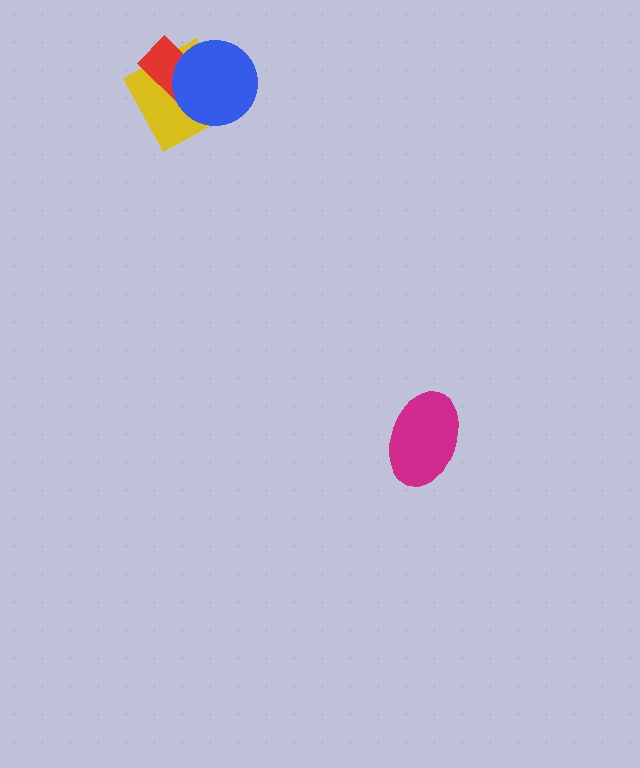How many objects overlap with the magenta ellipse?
0 objects overlap with the magenta ellipse.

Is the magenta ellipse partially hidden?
No, no other shape covers it.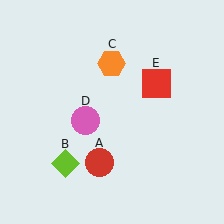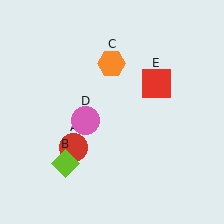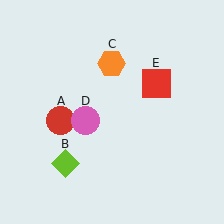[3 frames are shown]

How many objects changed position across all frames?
1 object changed position: red circle (object A).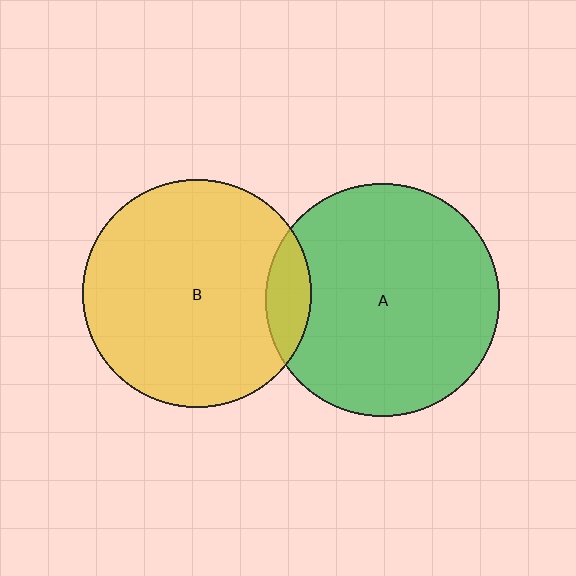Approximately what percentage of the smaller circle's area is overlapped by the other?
Approximately 10%.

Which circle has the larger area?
Circle A (green).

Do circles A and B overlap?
Yes.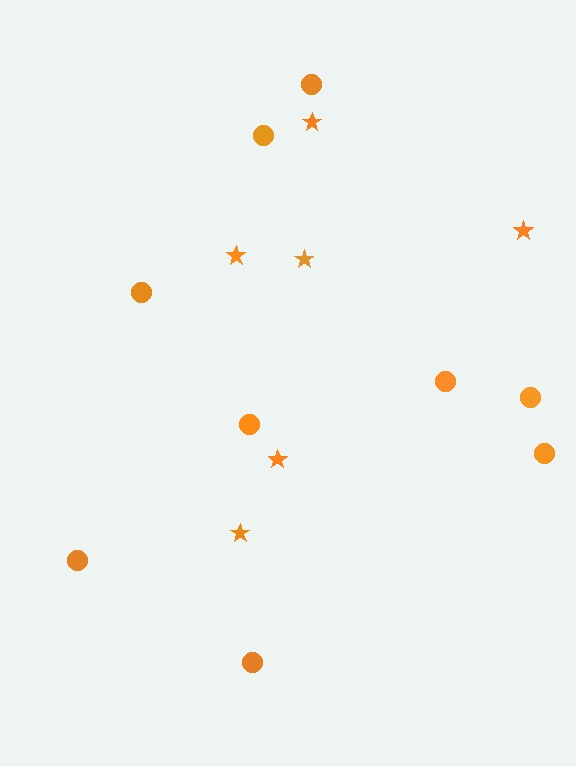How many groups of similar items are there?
There are 2 groups: one group of stars (6) and one group of circles (9).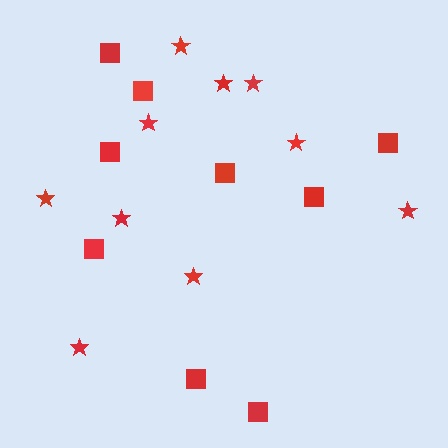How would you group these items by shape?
There are 2 groups: one group of squares (9) and one group of stars (10).